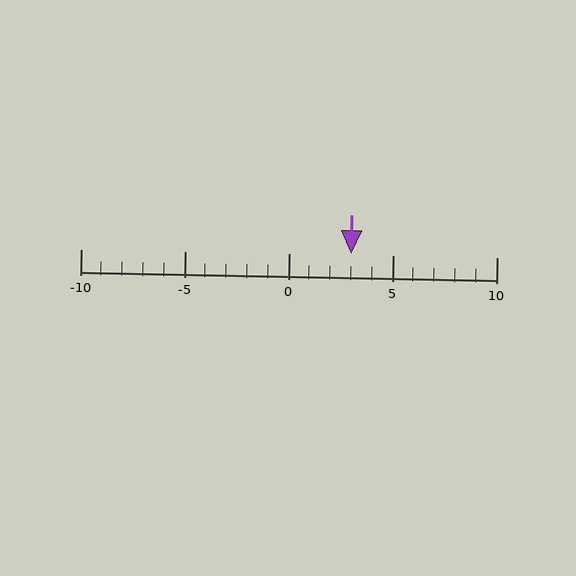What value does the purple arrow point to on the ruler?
The purple arrow points to approximately 3.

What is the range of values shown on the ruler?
The ruler shows values from -10 to 10.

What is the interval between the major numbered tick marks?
The major tick marks are spaced 5 units apart.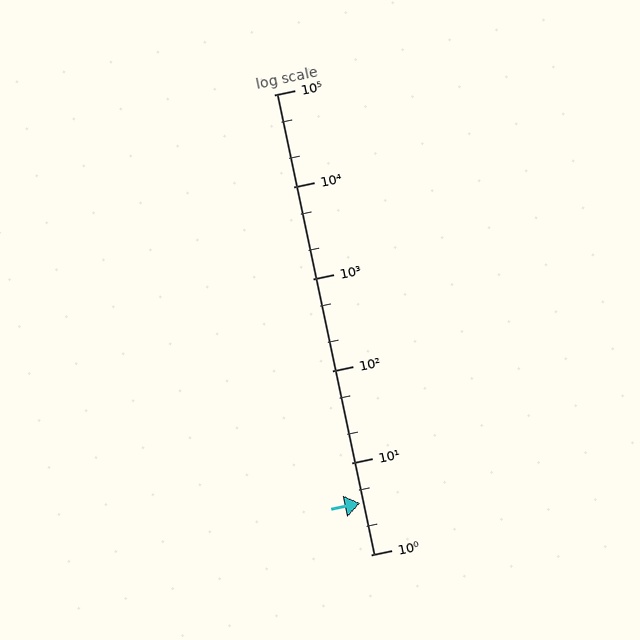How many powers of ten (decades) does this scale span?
The scale spans 5 decades, from 1 to 100000.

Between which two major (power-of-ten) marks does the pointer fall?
The pointer is between 1 and 10.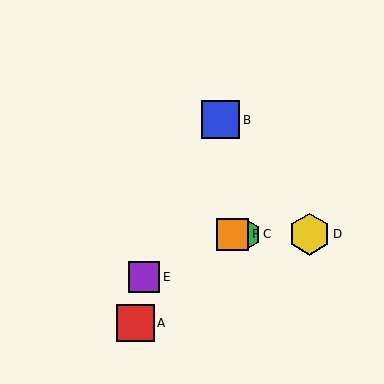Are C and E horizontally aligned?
No, C is at y≈234 and E is at y≈277.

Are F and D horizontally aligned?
Yes, both are at y≈234.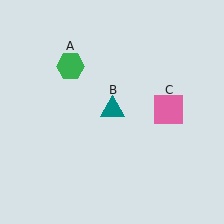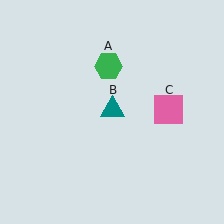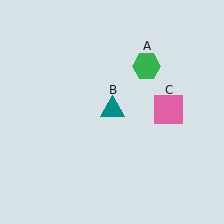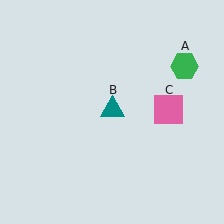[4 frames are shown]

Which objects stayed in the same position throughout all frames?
Teal triangle (object B) and pink square (object C) remained stationary.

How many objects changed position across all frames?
1 object changed position: green hexagon (object A).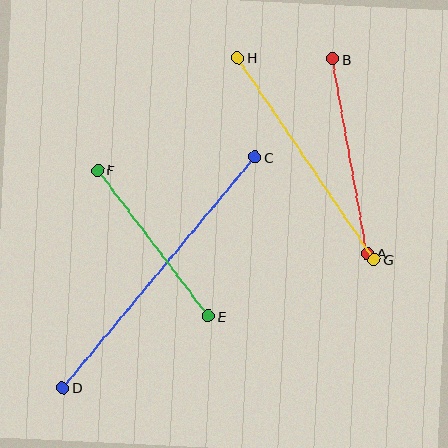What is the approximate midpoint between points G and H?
The midpoint is at approximately (306, 158) pixels.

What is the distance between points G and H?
The distance is approximately 244 pixels.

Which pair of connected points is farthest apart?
Points C and D are farthest apart.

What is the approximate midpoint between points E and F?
The midpoint is at approximately (153, 243) pixels.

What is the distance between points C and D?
The distance is approximately 300 pixels.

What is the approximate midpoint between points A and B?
The midpoint is at approximately (350, 156) pixels.